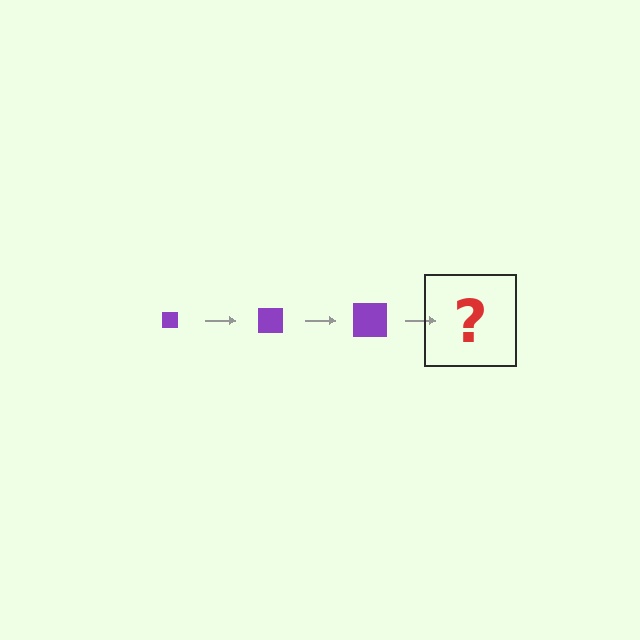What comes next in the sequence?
The next element should be a purple square, larger than the previous one.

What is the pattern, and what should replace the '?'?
The pattern is that the square gets progressively larger each step. The '?' should be a purple square, larger than the previous one.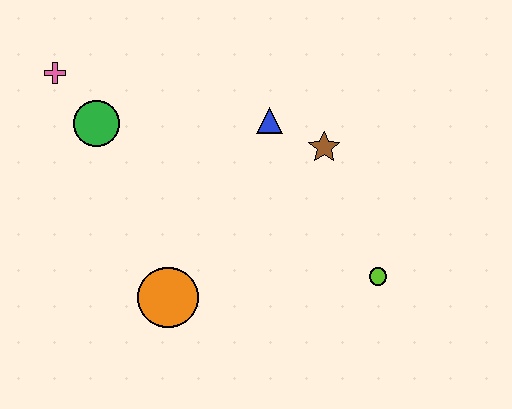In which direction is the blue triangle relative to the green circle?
The blue triangle is to the right of the green circle.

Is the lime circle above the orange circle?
Yes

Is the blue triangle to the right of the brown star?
No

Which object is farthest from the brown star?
The pink cross is farthest from the brown star.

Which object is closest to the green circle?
The pink cross is closest to the green circle.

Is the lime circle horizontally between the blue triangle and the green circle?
No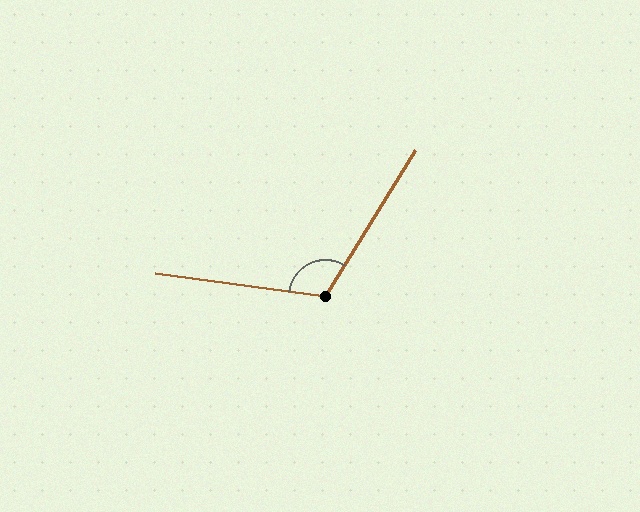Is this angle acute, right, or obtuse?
It is obtuse.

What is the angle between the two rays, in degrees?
Approximately 114 degrees.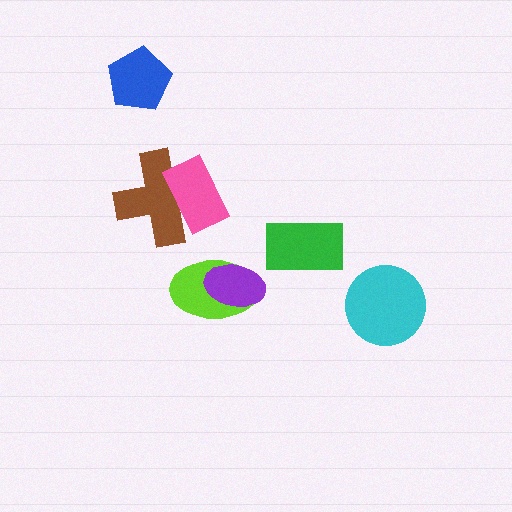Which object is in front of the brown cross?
The pink rectangle is in front of the brown cross.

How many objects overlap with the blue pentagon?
0 objects overlap with the blue pentagon.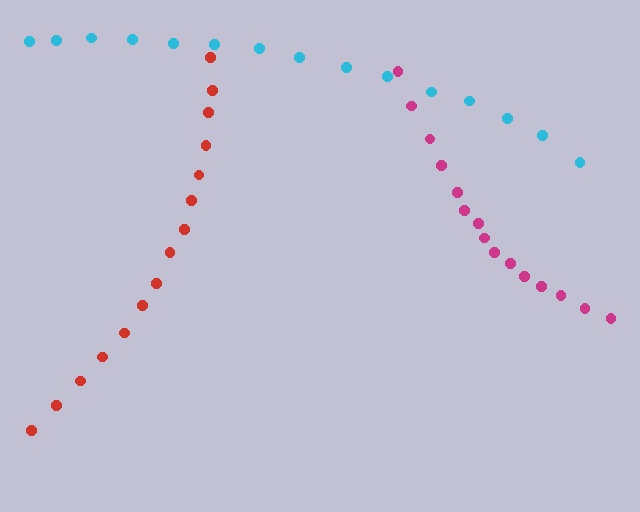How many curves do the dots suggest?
There are 3 distinct paths.